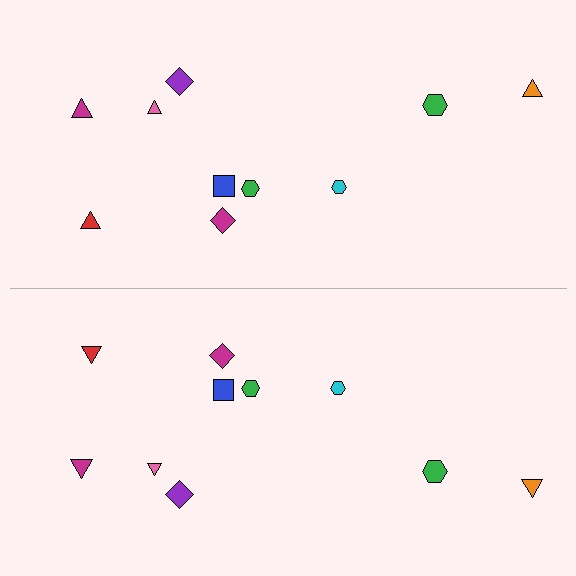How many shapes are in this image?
There are 20 shapes in this image.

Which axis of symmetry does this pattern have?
The pattern has a horizontal axis of symmetry running through the center of the image.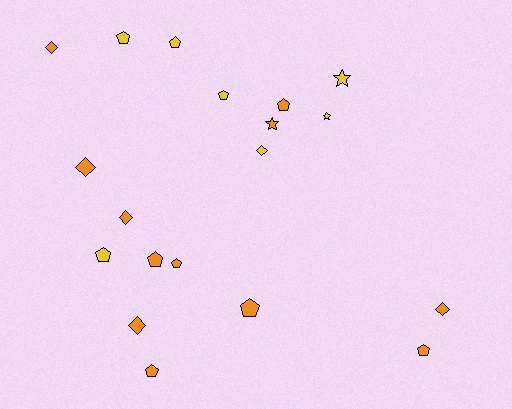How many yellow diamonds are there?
There is 1 yellow diamond.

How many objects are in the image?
There are 19 objects.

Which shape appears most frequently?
Pentagon, with 10 objects.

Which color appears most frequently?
Orange, with 12 objects.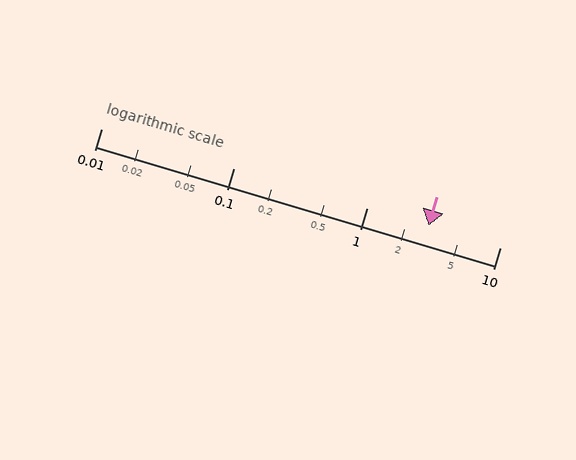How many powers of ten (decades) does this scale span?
The scale spans 3 decades, from 0.01 to 10.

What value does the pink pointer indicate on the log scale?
The pointer indicates approximately 2.9.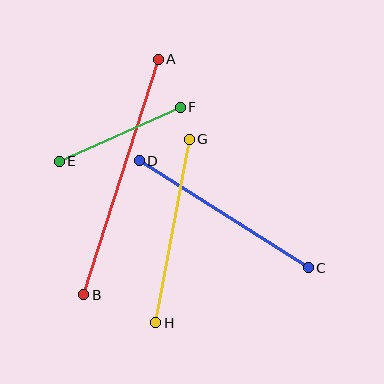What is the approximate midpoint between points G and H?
The midpoint is at approximately (173, 231) pixels.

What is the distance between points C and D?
The distance is approximately 200 pixels.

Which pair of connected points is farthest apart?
Points A and B are farthest apart.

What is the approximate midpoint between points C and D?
The midpoint is at approximately (224, 214) pixels.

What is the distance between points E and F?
The distance is approximately 132 pixels.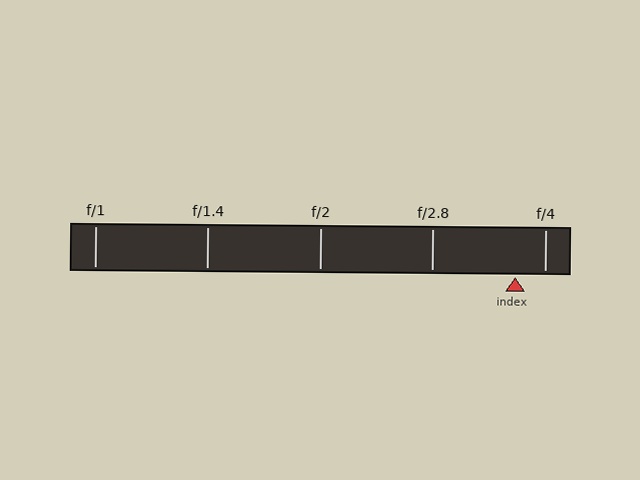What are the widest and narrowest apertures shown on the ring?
The widest aperture shown is f/1 and the narrowest is f/4.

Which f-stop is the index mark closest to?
The index mark is closest to f/4.